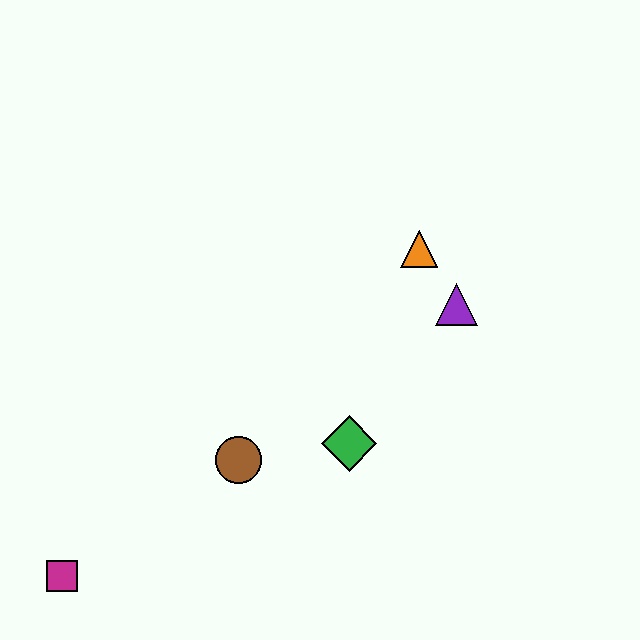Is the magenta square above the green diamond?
No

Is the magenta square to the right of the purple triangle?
No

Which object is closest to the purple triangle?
The orange triangle is closest to the purple triangle.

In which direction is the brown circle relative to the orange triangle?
The brown circle is below the orange triangle.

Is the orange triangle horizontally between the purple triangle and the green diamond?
Yes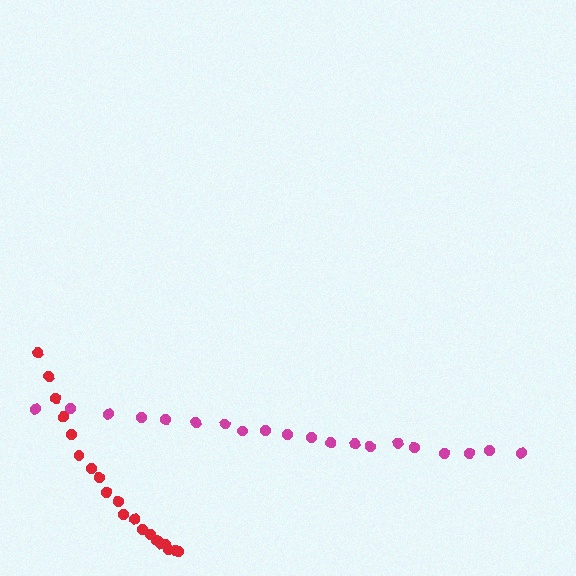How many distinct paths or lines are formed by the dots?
There are 2 distinct paths.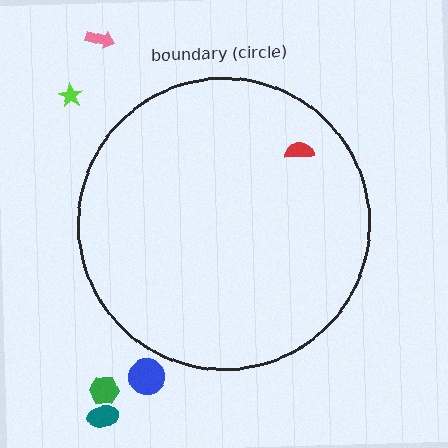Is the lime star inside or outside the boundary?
Outside.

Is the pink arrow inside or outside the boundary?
Outside.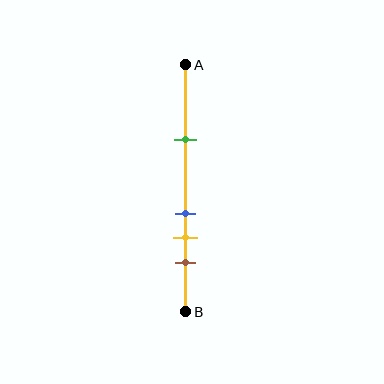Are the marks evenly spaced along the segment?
No, the marks are not evenly spaced.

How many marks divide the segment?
There are 4 marks dividing the segment.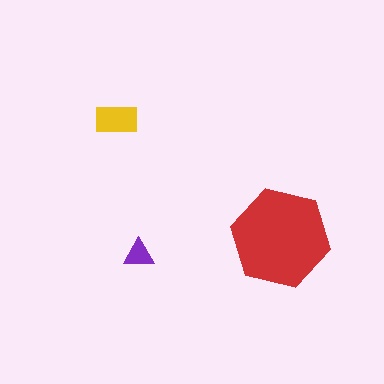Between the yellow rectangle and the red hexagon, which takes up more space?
The red hexagon.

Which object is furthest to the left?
The yellow rectangle is leftmost.